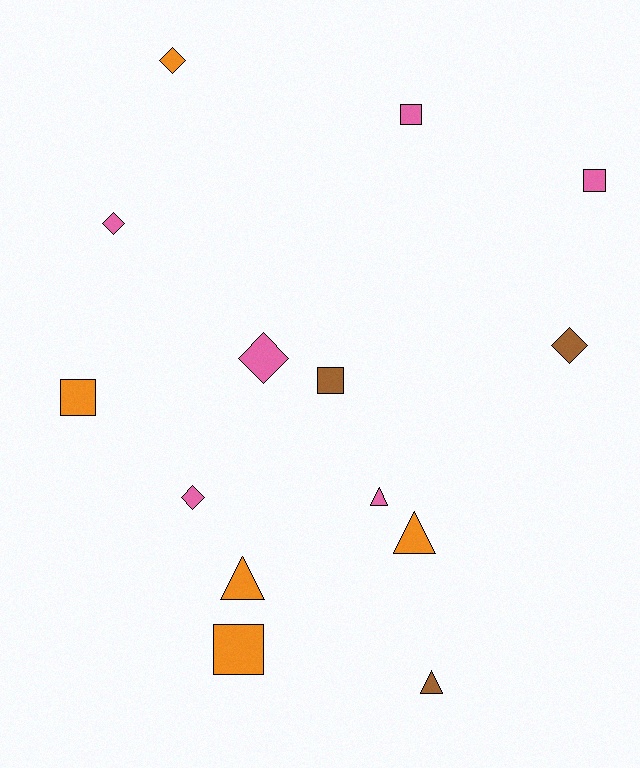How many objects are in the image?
There are 14 objects.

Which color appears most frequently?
Pink, with 6 objects.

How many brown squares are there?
There is 1 brown square.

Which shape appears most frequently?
Square, with 5 objects.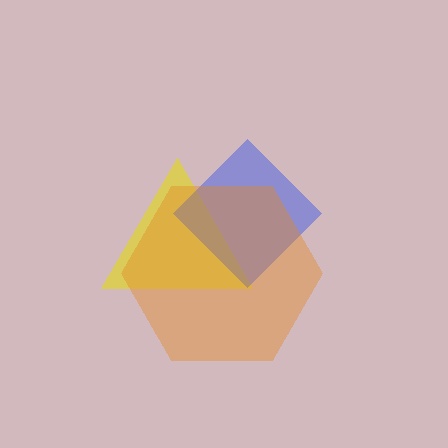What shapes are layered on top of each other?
The layered shapes are: a yellow triangle, a blue diamond, an orange hexagon.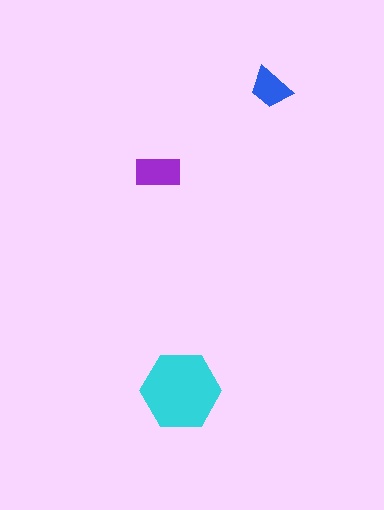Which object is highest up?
The blue trapezoid is topmost.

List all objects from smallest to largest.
The blue trapezoid, the purple rectangle, the cyan hexagon.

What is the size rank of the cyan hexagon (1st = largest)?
1st.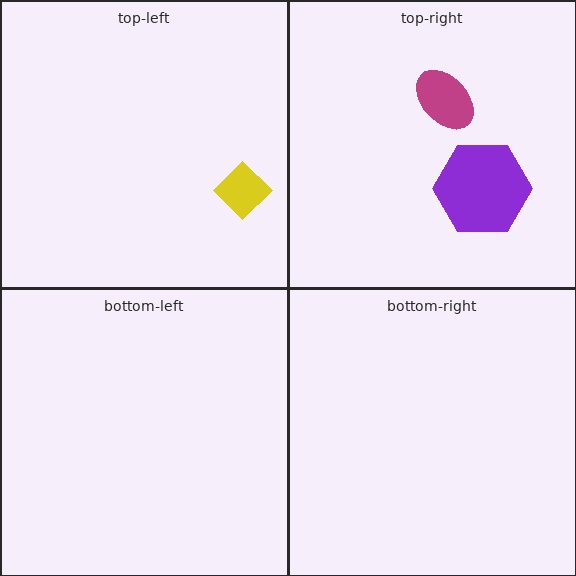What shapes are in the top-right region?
The purple hexagon, the magenta ellipse.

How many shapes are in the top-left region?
1.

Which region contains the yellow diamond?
The top-left region.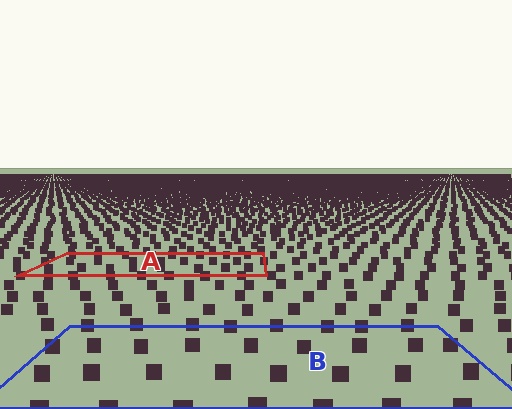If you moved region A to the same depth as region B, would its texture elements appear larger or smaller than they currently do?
They would appear larger. At a closer depth, the same texture elements are projected at a bigger on-screen size.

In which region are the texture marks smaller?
The texture marks are smaller in region A, because it is farther away.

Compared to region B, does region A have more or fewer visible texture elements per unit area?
Region A has more texture elements per unit area — they are packed more densely because it is farther away.